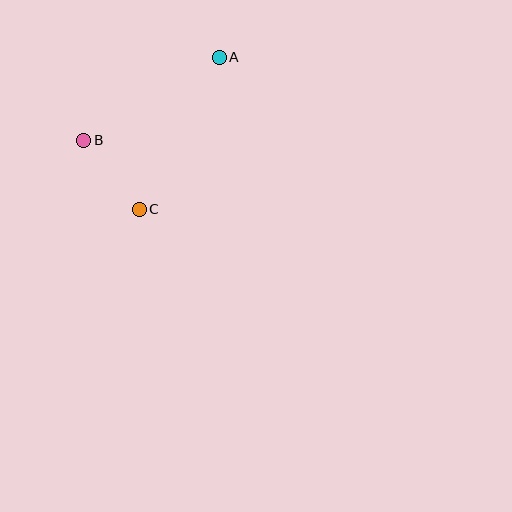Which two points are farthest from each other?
Points A and C are farthest from each other.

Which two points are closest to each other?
Points B and C are closest to each other.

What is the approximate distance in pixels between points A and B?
The distance between A and B is approximately 159 pixels.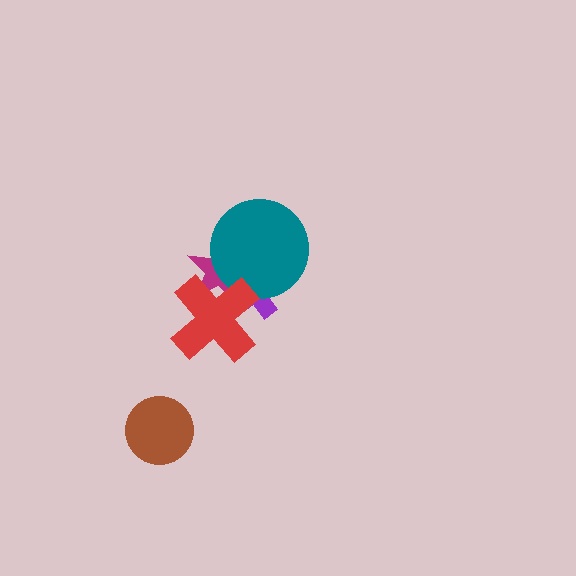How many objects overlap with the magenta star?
3 objects overlap with the magenta star.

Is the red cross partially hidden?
No, no other shape covers it.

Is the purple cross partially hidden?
Yes, it is partially covered by another shape.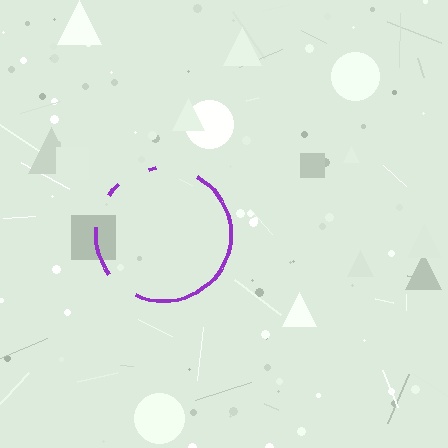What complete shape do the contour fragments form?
The contour fragments form a circle.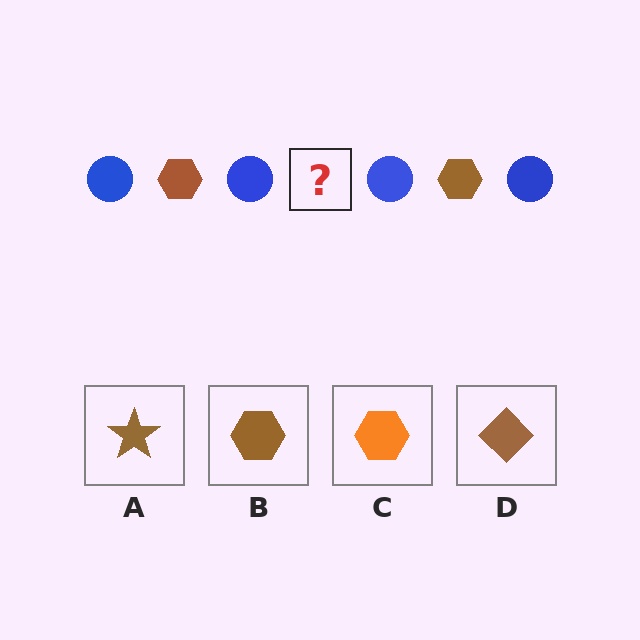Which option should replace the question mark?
Option B.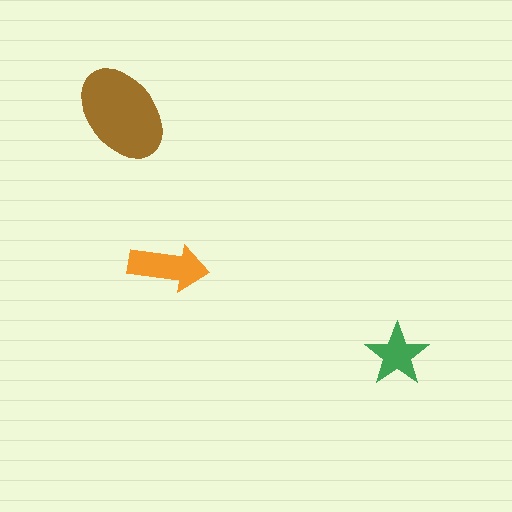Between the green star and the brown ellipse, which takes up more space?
The brown ellipse.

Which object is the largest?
The brown ellipse.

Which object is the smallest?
The green star.